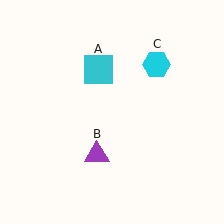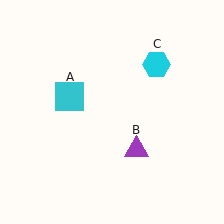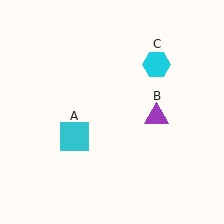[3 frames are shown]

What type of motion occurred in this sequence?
The cyan square (object A), purple triangle (object B) rotated counterclockwise around the center of the scene.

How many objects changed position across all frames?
2 objects changed position: cyan square (object A), purple triangle (object B).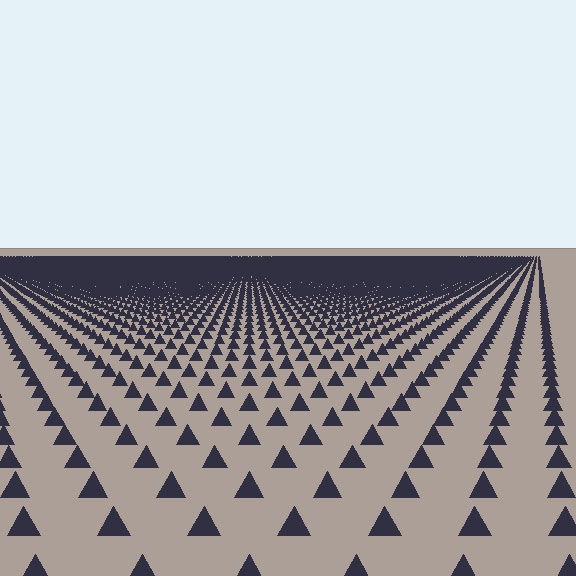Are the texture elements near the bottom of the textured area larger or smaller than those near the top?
Larger. Near the bottom, elements are closer to the viewer and appear at a bigger on-screen size.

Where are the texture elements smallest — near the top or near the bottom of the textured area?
Near the top.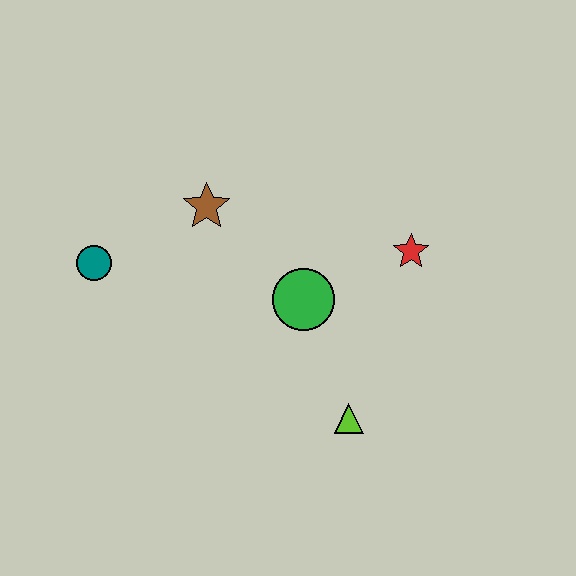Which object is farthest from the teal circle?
The red star is farthest from the teal circle.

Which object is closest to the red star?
The green circle is closest to the red star.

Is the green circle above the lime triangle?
Yes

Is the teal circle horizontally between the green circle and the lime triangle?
No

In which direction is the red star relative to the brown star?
The red star is to the right of the brown star.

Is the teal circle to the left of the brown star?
Yes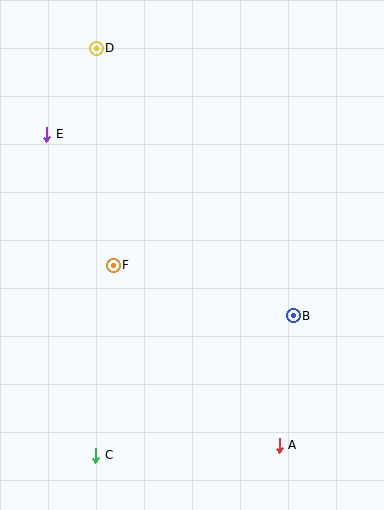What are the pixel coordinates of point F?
Point F is at (113, 265).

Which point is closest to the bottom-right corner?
Point A is closest to the bottom-right corner.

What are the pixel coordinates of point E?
Point E is at (47, 134).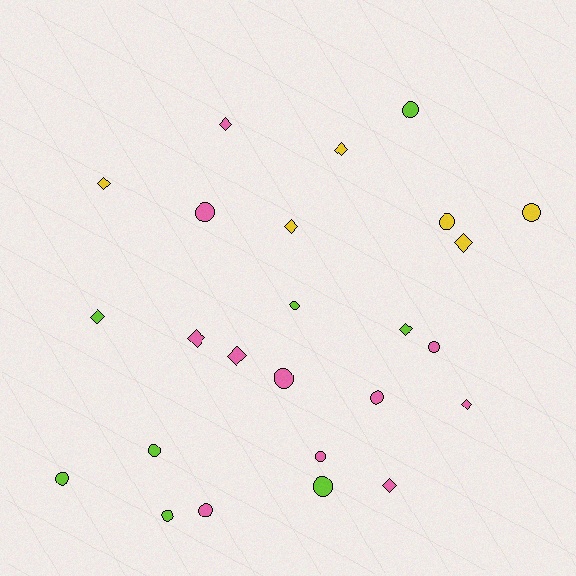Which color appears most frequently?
Pink, with 11 objects.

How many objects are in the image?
There are 25 objects.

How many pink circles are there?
There are 6 pink circles.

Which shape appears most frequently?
Circle, with 14 objects.